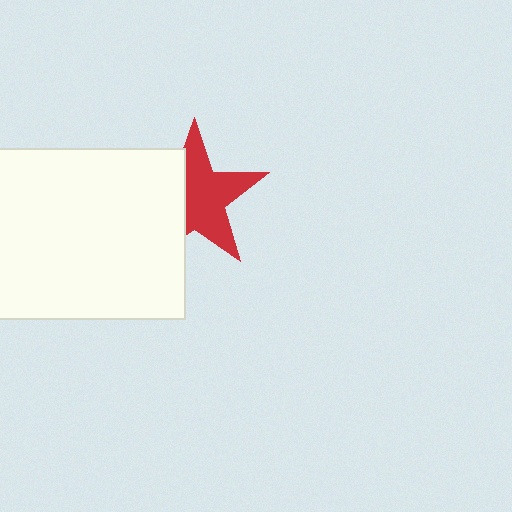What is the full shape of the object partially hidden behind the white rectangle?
The partially hidden object is a red star.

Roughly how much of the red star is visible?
About half of it is visible (roughly 62%).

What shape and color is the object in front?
The object in front is a white rectangle.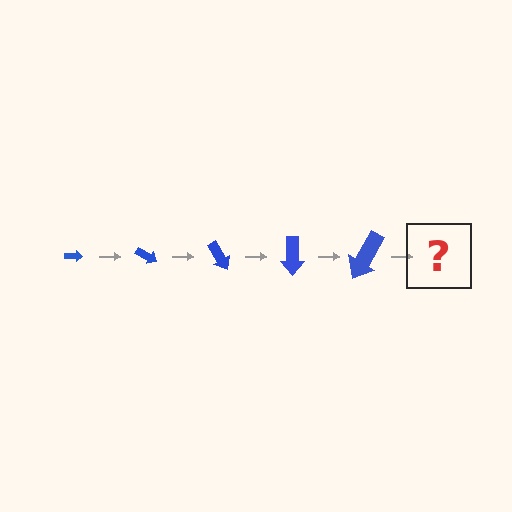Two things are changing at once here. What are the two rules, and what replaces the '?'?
The two rules are that the arrow grows larger each step and it rotates 30 degrees each step. The '?' should be an arrow, larger than the previous one and rotated 150 degrees from the start.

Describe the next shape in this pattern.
It should be an arrow, larger than the previous one and rotated 150 degrees from the start.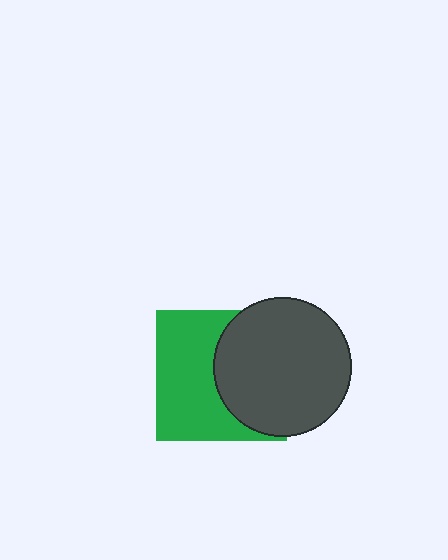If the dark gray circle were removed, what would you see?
You would see the complete green square.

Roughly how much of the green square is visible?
About half of it is visible (roughly 54%).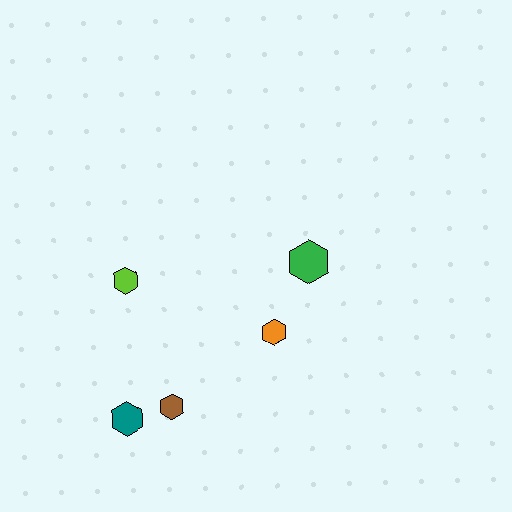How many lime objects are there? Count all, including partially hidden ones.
There is 1 lime object.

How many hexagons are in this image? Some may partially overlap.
There are 5 hexagons.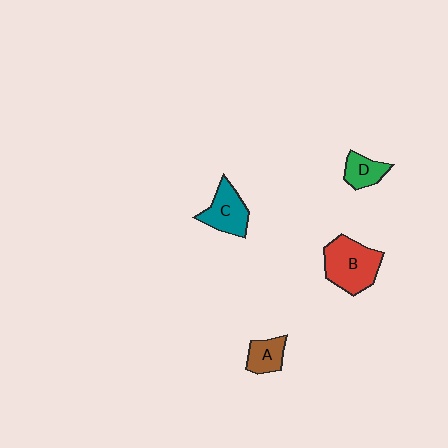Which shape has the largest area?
Shape B (red).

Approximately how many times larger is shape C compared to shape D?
Approximately 1.5 times.